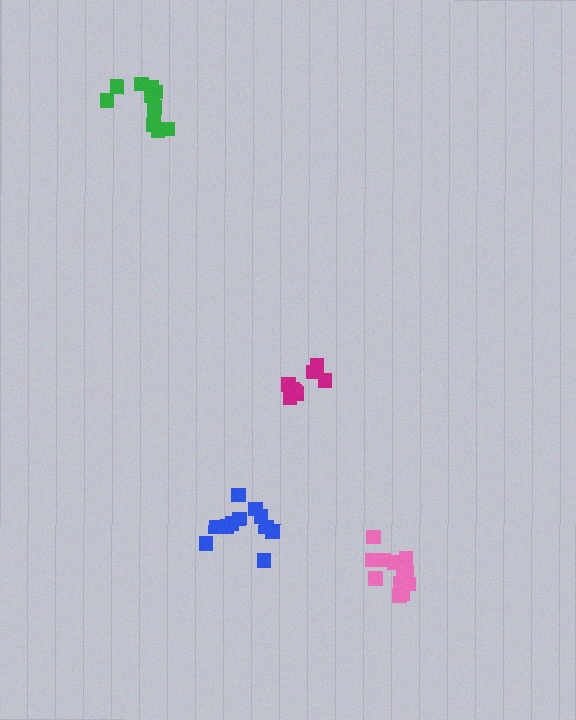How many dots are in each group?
Group 1: 11 dots, Group 2: 8 dots, Group 3: 13 dots, Group 4: 12 dots (44 total).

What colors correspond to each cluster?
The clusters are colored: blue, magenta, pink, green.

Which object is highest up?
The green cluster is topmost.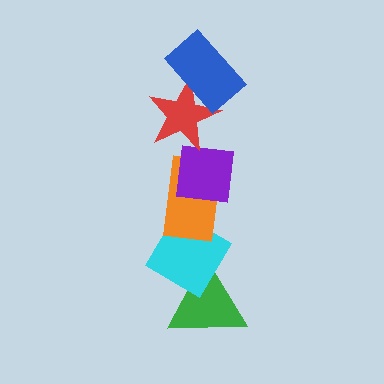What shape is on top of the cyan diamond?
The orange rectangle is on top of the cyan diamond.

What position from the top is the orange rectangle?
The orange rectangle is 4th from the top.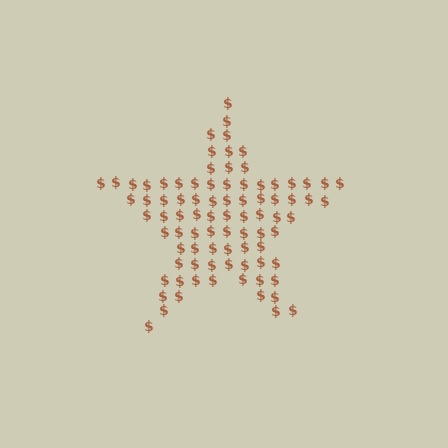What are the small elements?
The small elements are dollar signs.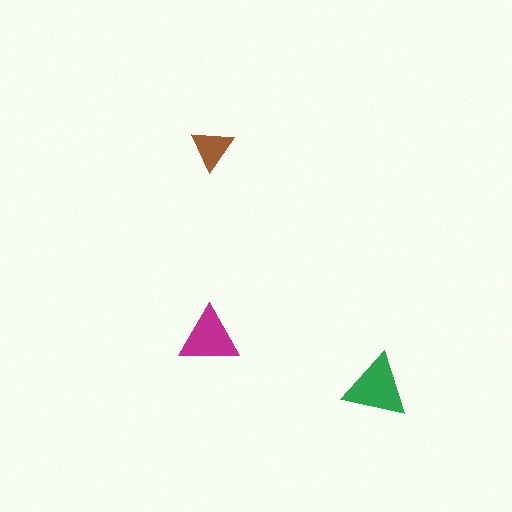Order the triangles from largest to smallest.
the green one, the magenta one, the brown one.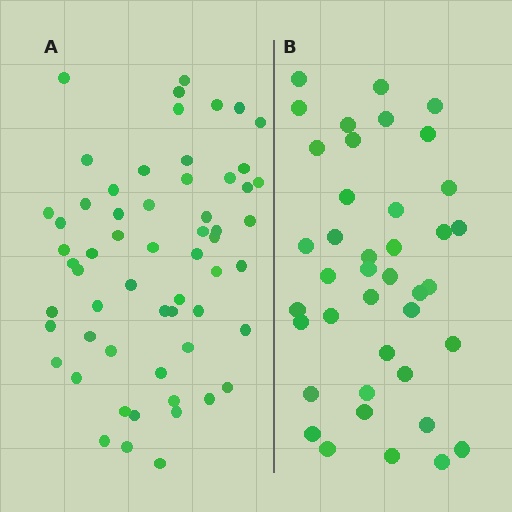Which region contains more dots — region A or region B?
Region A (the left region) has more dots.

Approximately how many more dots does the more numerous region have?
Region A has approximately 20 more dots than region B.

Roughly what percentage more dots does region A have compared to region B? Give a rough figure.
About 50% more.